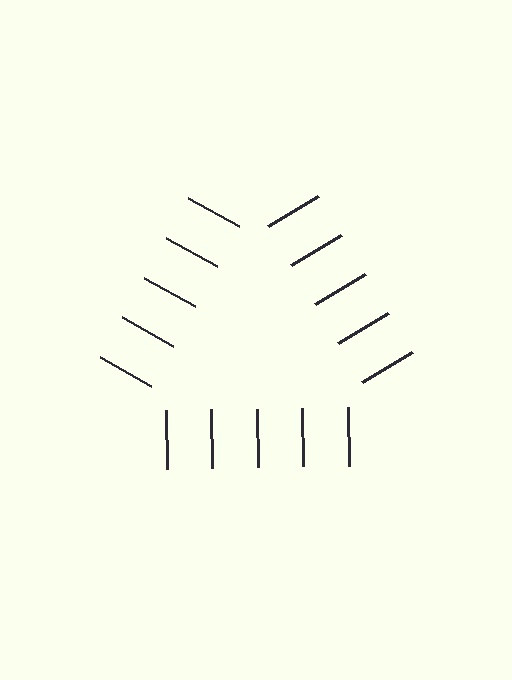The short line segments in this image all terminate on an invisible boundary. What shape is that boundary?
An illusory triangle — the line segments terminate on its edges but no continuous stroke is drawn.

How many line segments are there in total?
15 — 5 along each of the 3 edges.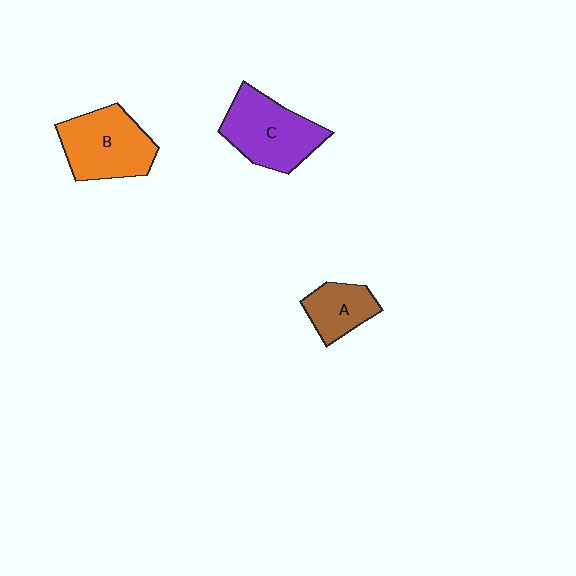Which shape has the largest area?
Shape C (purple).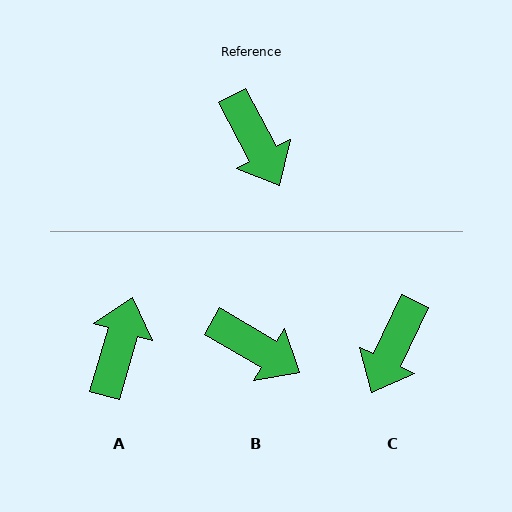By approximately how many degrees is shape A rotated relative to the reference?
Approximately 136 degrees counter-clockwise.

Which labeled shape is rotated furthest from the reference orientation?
A, about 136 degrees away.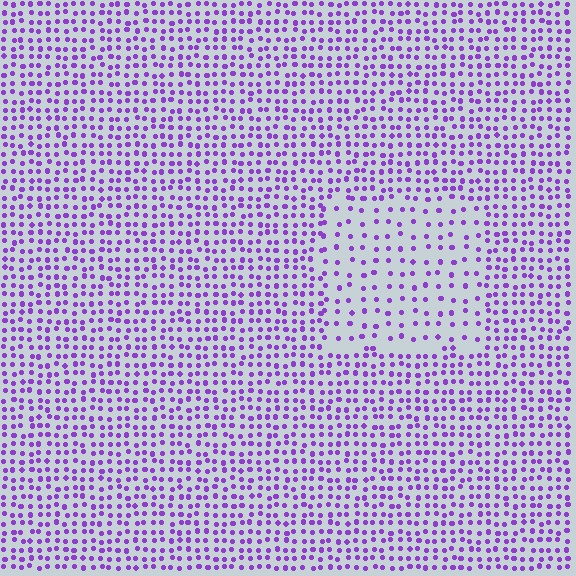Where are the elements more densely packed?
The elements are more densely packed outside the rectangle boundary.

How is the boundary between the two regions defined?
The boundary is defined by a change in element density (approximately 2.1x ratio). All elements are the same color, size, and shape.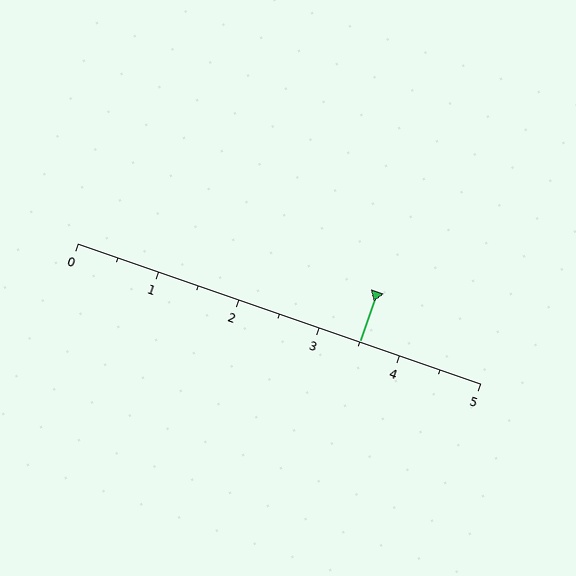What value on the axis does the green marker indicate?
The marker indicates approximately 3.5.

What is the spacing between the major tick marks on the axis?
The major ticks are spaced 1 apart.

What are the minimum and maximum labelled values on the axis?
The axis runs from 0 to 5.